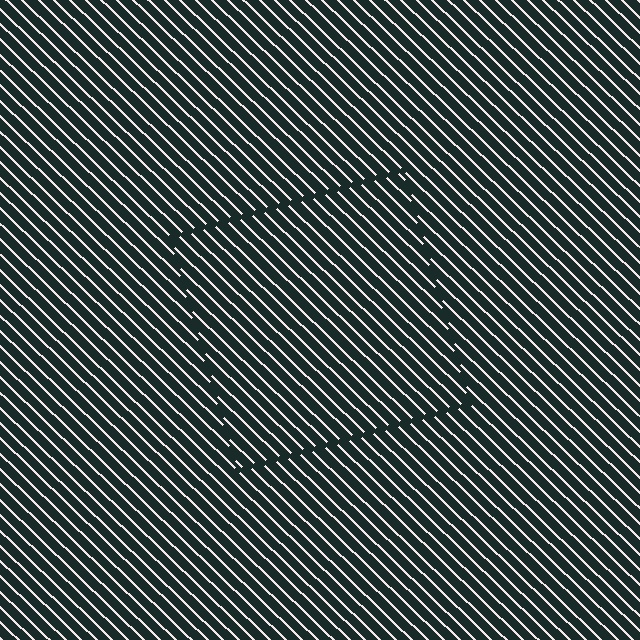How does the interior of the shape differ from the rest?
The interior of the shape contains the same grating, shifted by half a period — the contour is defined by the phase discontinuity where line-ends from the inner and outer gratings abut.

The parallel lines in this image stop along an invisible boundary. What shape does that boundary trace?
An illusory square. The interior of the shape contains the same grating, shifted by half a period — the contour is defined by the phase discontinuity where line-ends from the inner and outer gratings abut.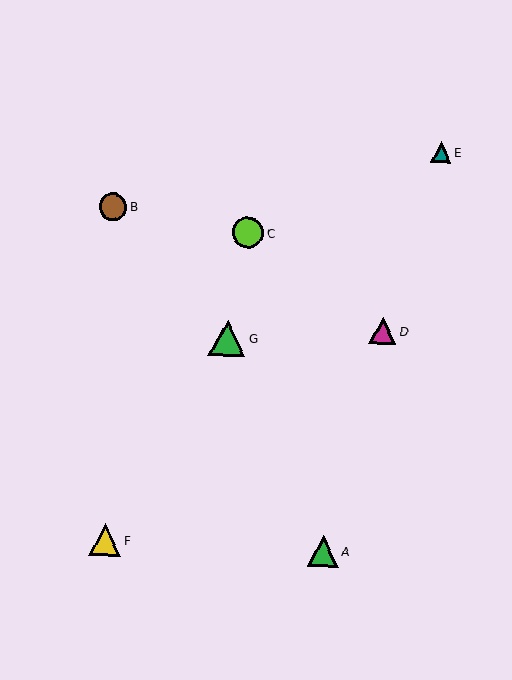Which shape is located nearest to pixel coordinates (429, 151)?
The teal triangle (labeled E) at (441, 152) is nearest to that location.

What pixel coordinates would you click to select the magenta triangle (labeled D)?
Click at (383, 331) to select the magenta triangle D.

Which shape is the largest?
The green triangle (labeled G) is the largest.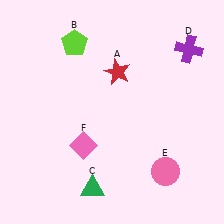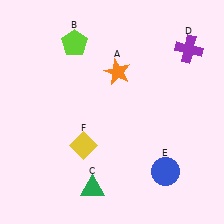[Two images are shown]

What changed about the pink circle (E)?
In Image 1, E is pink. In Image 2, it changed to blue.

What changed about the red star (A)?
In Image 1, A is red. In Image 2, it changed to orange.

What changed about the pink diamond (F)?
In Image 1, F is pink. In Image 2, it changed to yellow.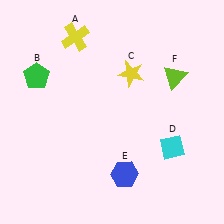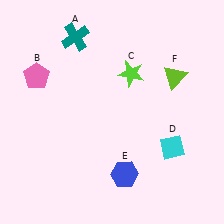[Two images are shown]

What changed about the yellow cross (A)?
In Image 1, A is yellow. In Image 2, it changed to teal.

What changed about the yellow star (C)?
In Image 1, C is yellow. In Image 2, it changed to lime.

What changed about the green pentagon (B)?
In Image 1, B is green. In Image 2, it changed to pink.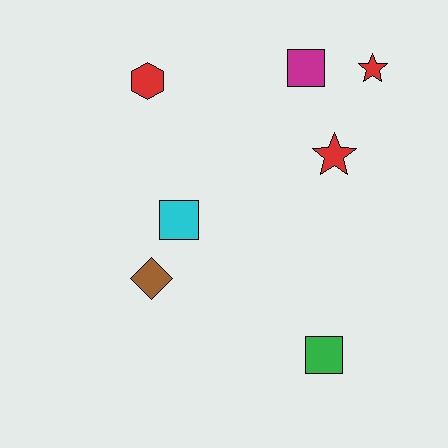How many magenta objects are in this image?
There is 1 magenta object.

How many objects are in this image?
There are 7 objects.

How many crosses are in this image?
There are no crosses.